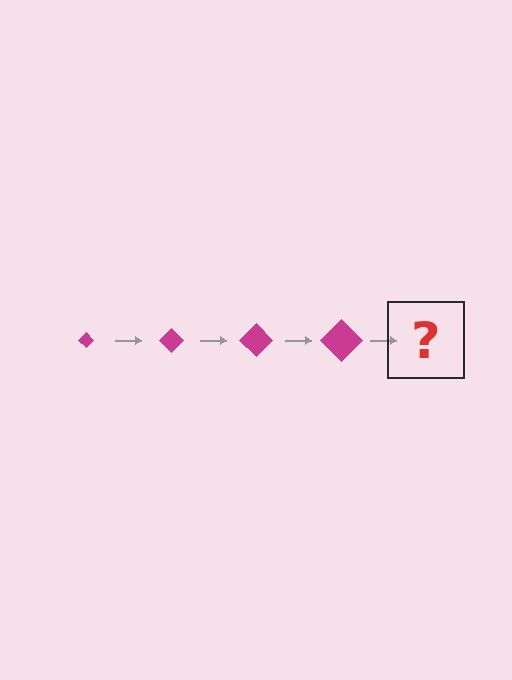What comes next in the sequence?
The next element should be a magenta diamond, larger than the previous one.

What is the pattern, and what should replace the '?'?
The pattern is that the diamond gets progressively larger each step. The '?' should be a magenta diamond, larger than the previous one.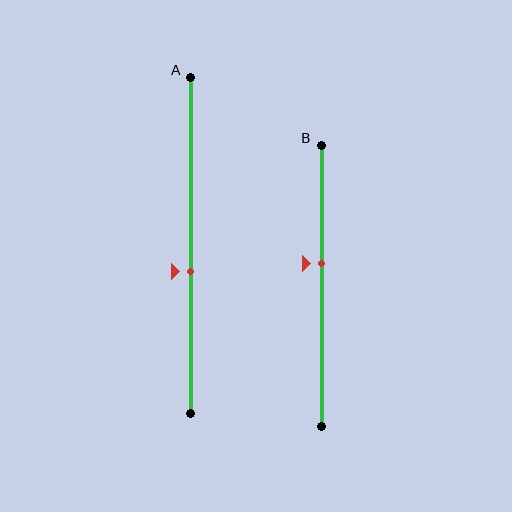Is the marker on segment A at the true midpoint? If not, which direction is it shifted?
No, the marker on segment A is shifted downward by about 8% of the segment length.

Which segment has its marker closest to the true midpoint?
Segment A has its marker closest to the true midpoint.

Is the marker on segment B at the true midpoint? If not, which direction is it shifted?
No, the marker on segment B is shifted upward by about 8% of the segment length.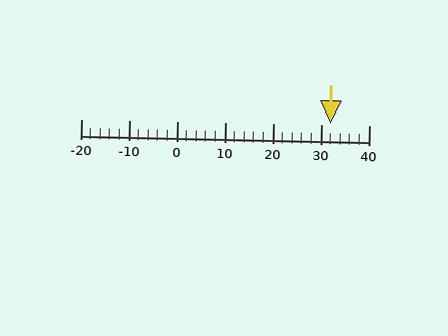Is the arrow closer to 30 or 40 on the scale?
The arrow is closer to 30.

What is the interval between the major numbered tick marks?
The major tick marks are spaced 10 units apart.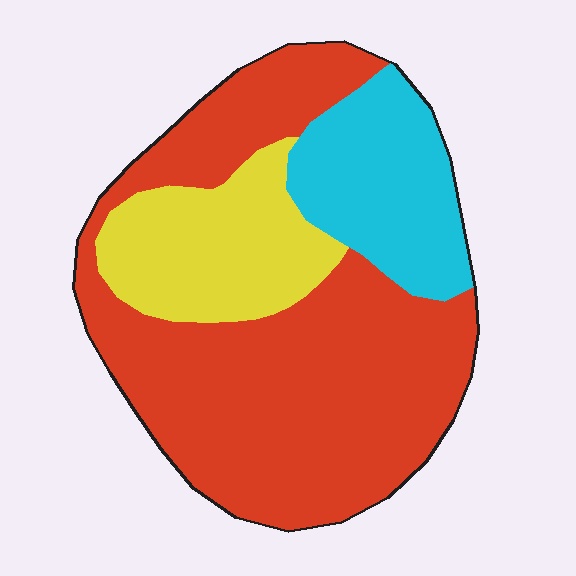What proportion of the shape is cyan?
Cyan covers 19% of the shape.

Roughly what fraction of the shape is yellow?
Yellow takes up about one fifth (1/5) of the shape.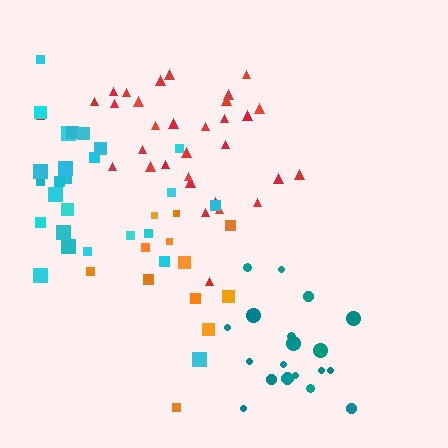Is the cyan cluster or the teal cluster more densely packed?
Teal.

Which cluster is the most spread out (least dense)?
Orange.